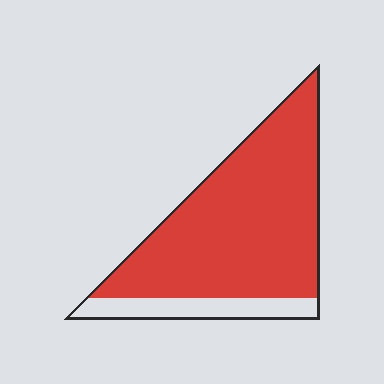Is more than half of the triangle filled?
Yes.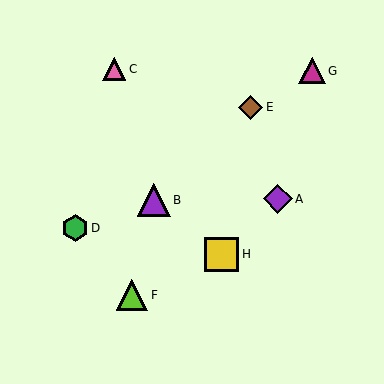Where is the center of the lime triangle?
The center of the lime triangle is at (132, 295).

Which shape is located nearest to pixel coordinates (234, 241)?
The yellow square (labeled H) at (222, 254) is nearest to that location.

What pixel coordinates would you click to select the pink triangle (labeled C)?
Click at (114, 69) to select the pink triangle C.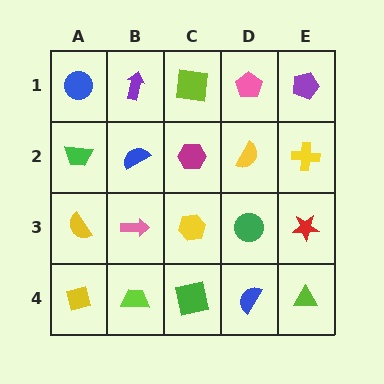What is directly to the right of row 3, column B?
A yellow hexagon.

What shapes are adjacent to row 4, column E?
A red star (row 3, column E), a blue semicircle (row 4, column D).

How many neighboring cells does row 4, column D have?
3.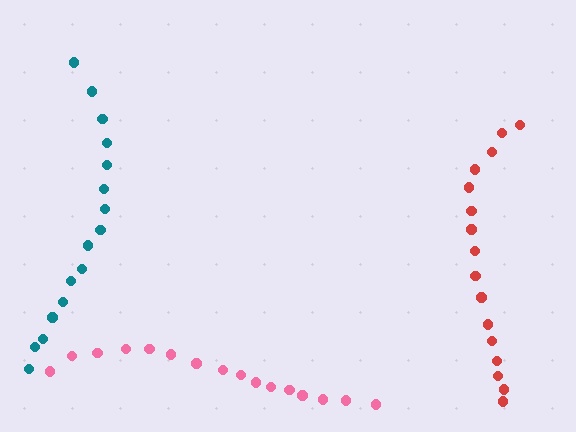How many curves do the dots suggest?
There are 3 distinct paths.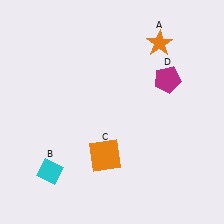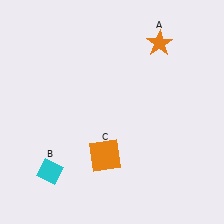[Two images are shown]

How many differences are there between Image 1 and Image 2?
There is 1 difference between the two images.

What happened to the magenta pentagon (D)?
The magenta pentagon (D) was removed in Image 2. It was in the top-right area of Image 1.